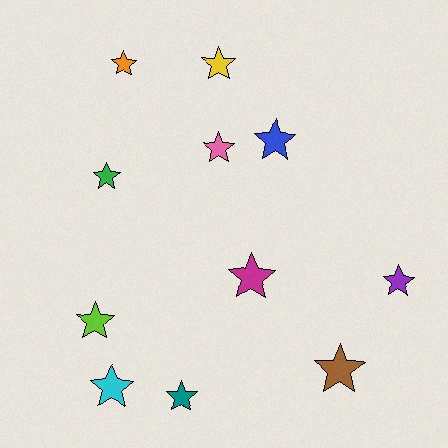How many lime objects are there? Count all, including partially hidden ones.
There is 1 lime object.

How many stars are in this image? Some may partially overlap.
There are 11 stars.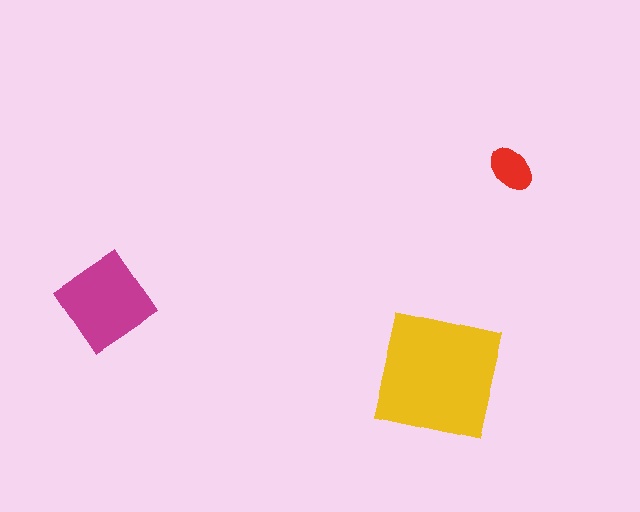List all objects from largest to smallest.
The yellow square, the magenta diamond, the red ellipse.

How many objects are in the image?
There are 3 objects in the image.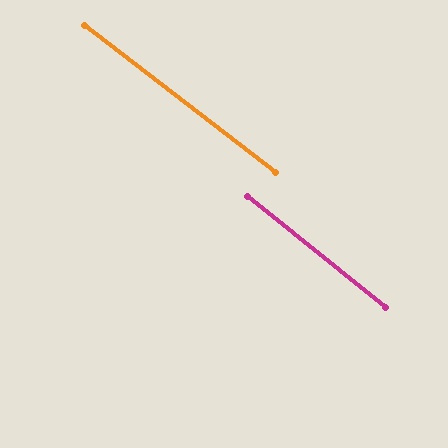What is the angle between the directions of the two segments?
Approximately 1 degree.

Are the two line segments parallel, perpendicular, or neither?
Parallel — their directions differ by only 0.9°.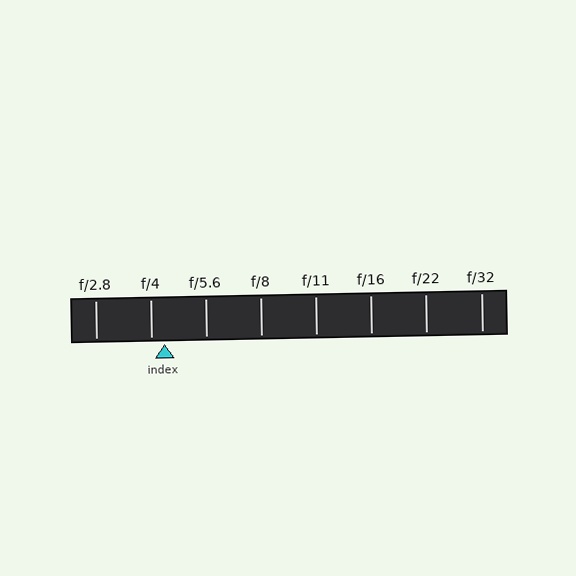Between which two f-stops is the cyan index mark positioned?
The index mark is between f/4 and f/5.6.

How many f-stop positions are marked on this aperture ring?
There are 8 f-stop positions marked.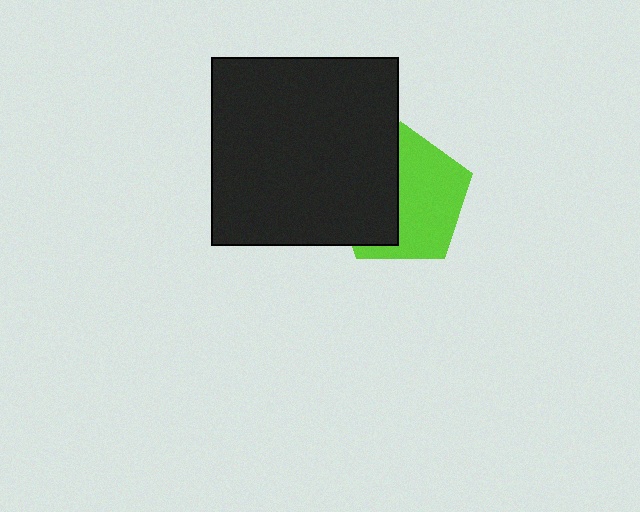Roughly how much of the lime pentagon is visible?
About half of it is visible (roughly 56%).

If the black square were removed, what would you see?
You would see the complete lime pentagon.